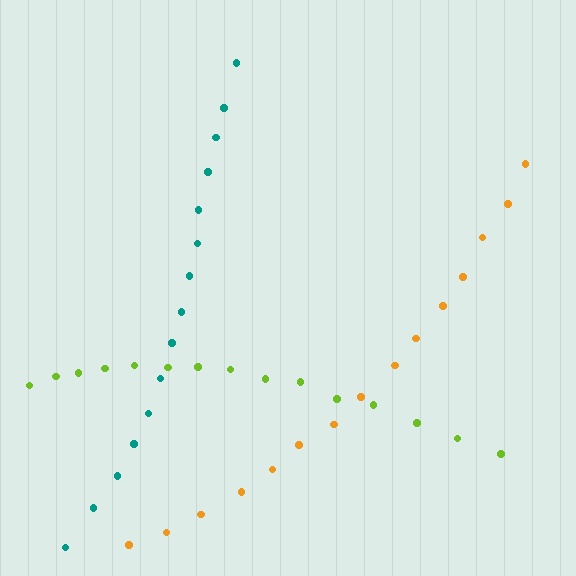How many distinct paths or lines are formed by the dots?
There are 3 distinct paths.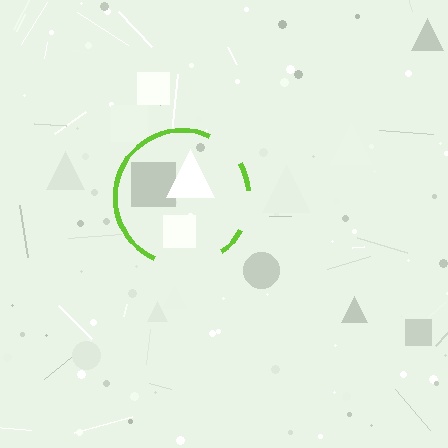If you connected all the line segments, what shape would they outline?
They would outline a circle.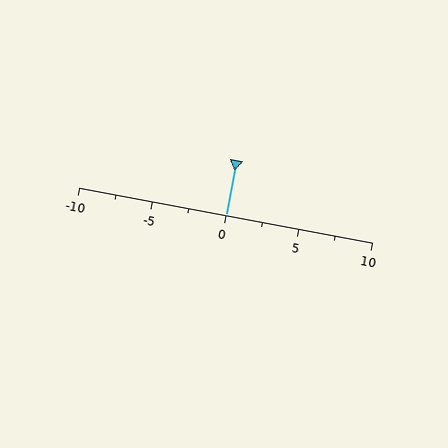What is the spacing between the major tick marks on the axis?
The major ticks are spaced 5 apart.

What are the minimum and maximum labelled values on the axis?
The axis runs from -10 to 10.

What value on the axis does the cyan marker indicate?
The marker indicates approximately 0.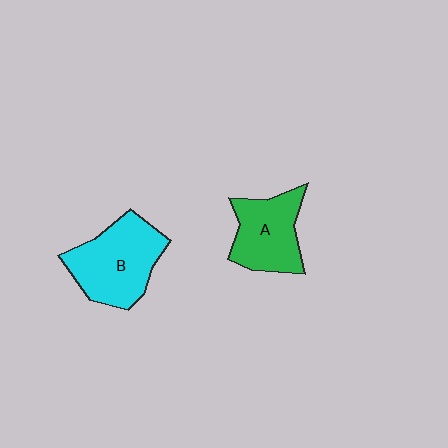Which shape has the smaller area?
Shape A (green).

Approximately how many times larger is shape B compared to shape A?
Approximately 1.3 times.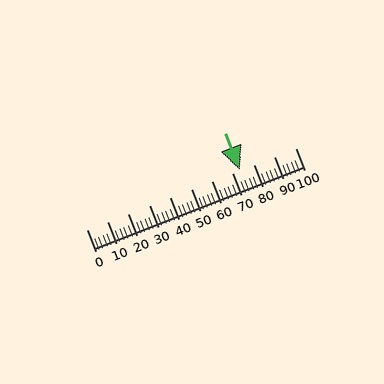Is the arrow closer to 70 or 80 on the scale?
The arrow is closer to 70.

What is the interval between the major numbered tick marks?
The major tick marks are spaced 10 units apart.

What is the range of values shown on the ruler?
The ruler shows values from 0 to 100.